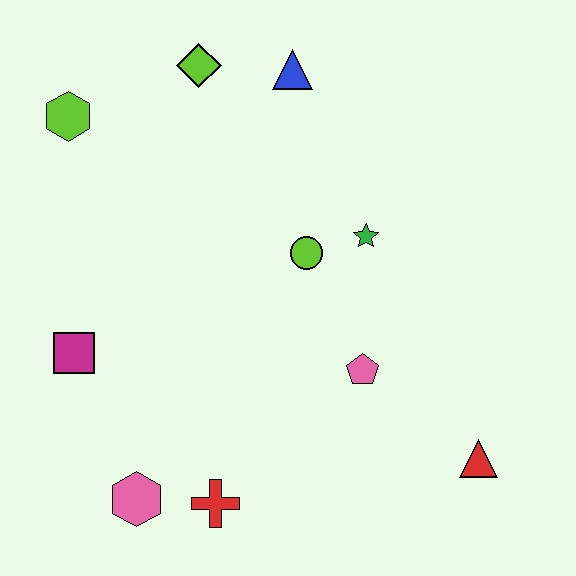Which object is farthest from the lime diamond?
The red triangle is farthest from the lime diamond.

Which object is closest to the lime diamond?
The blue triangle is closest to the lime diamond.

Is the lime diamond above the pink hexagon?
Yes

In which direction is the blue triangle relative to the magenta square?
The blue triangle is above the magenta square.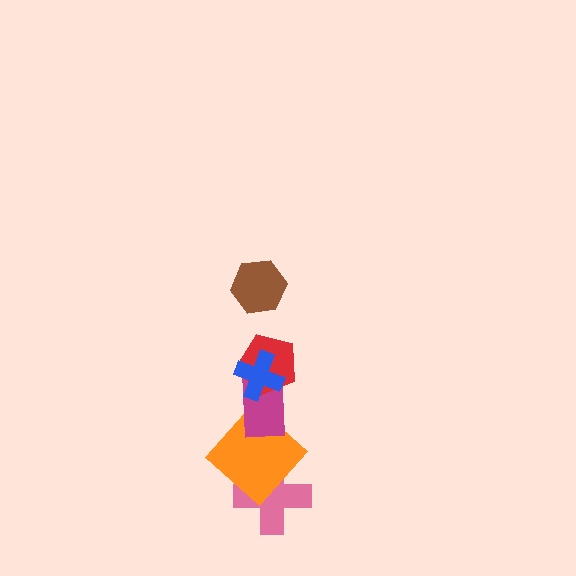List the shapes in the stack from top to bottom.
From top to bottom: the brown hexagon, the blue cross, the red pentagon, the magenta rectangle, the orange diamond, the pink cross.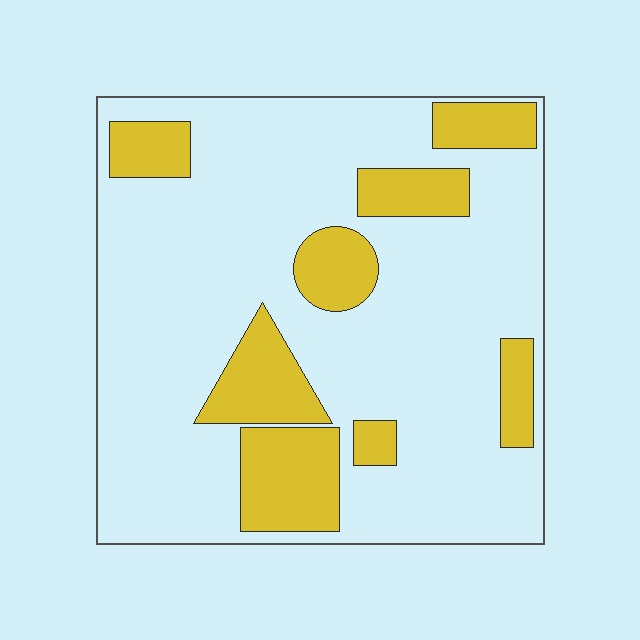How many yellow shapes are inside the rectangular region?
8.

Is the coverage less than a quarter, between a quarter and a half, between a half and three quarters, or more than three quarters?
Less than a quarter.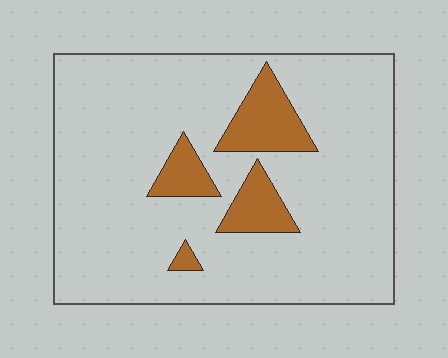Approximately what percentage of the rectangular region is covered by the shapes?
Approximately 15%.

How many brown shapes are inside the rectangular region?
4.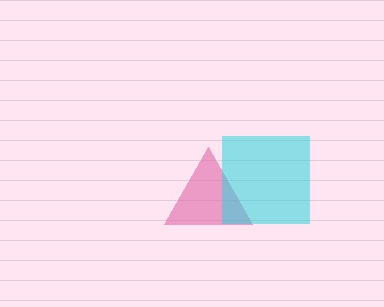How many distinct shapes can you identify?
There are 2 distinct shapes: a pink triangle, a cyan square.